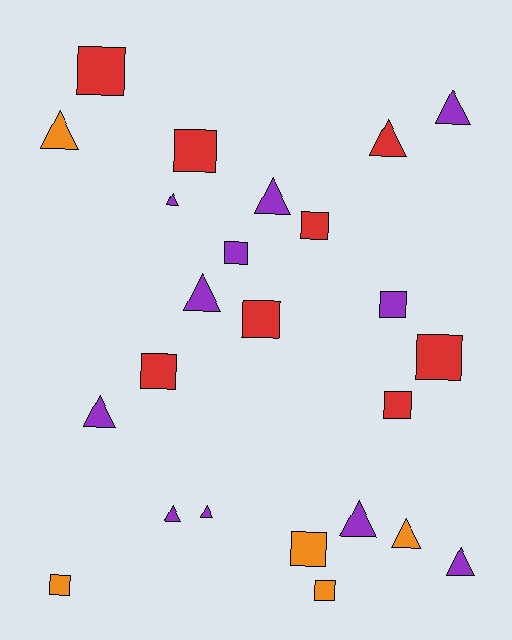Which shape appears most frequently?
Triangle, with 12 objects.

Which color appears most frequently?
Purple, with 11 objects.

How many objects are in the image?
There are 24 objects.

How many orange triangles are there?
There are 2 orange triangles.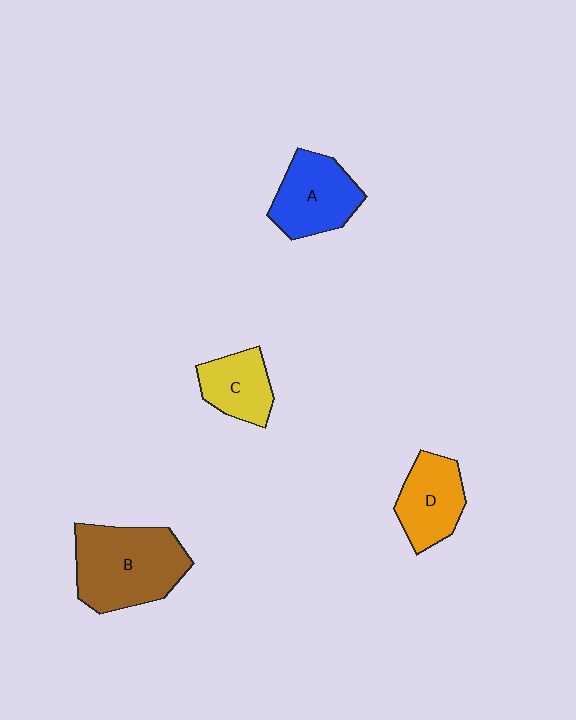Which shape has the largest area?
Shape B (brown).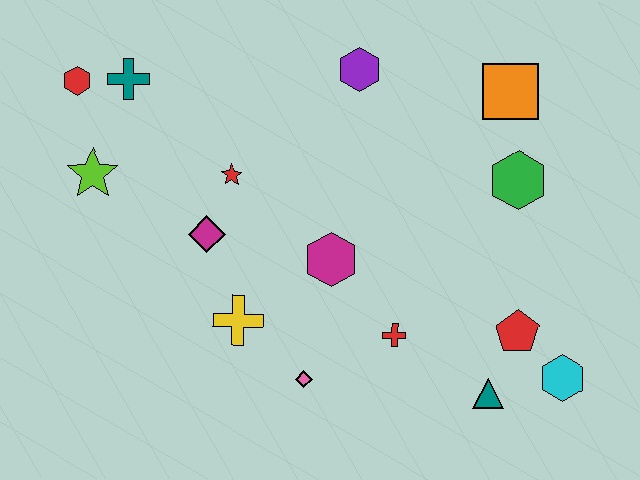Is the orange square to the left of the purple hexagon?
No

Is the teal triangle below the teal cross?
Yes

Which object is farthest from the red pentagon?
The red hexagon is farthest from the red pentagon.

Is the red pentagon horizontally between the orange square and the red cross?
No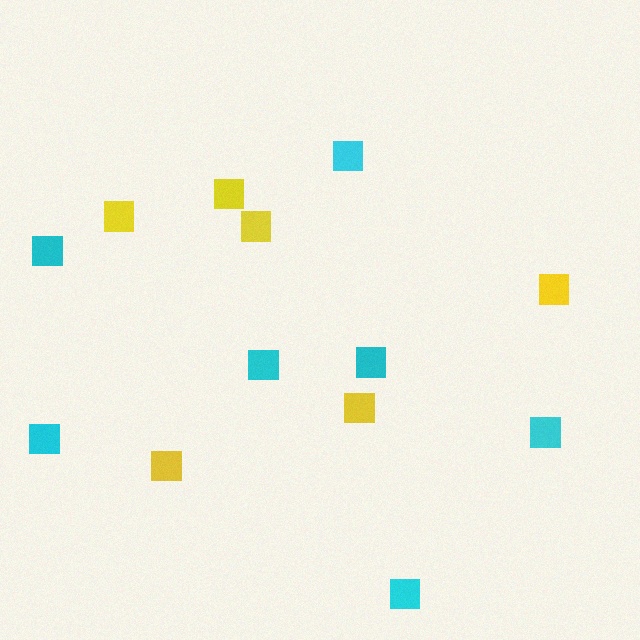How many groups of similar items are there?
There are 2 groups: one group of yellow squares (6) and one group of cyan squares (7).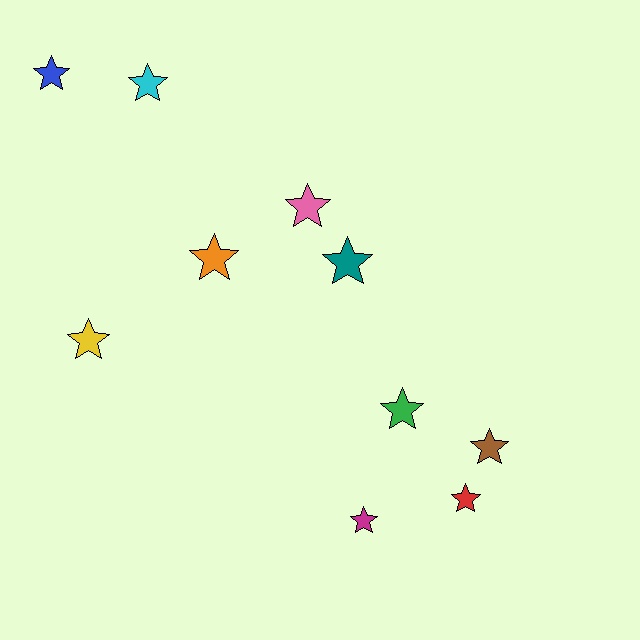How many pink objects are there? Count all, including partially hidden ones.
There is 1 pink object.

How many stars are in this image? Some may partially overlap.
There are 10 stars.